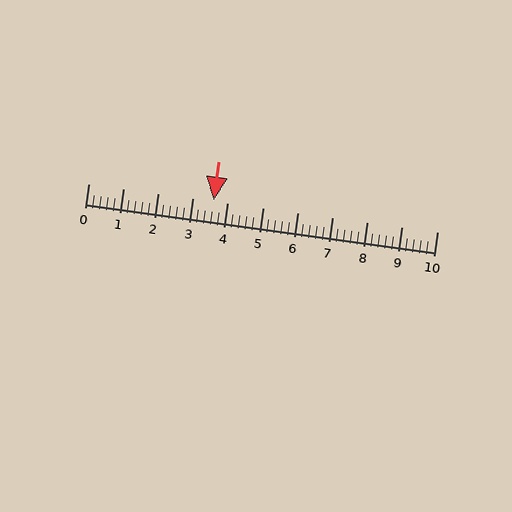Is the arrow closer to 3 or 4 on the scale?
The arrow is closer to 4.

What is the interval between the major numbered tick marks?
The major tick marks are spaced 1 units apart.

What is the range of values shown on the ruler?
The ruler shows values from 0 to 10.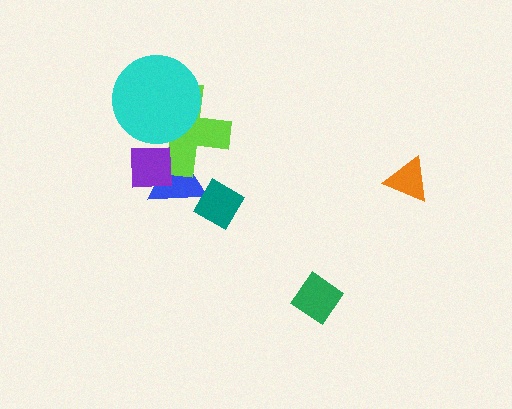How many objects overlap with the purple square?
2 objects overlap with the purple square.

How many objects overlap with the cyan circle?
1 object overlaps with the cyan circle.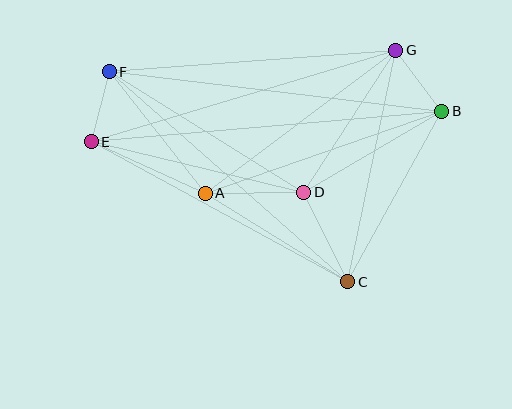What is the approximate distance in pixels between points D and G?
The distance between D and G is approximately 169 pixels.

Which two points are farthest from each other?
Points B and E are farthest from each other.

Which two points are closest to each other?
Points E and F are closest to each other.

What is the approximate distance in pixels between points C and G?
The distance between C and G is approximately 237 pixels.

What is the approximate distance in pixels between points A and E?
The distance between A and E is approximately 125 pixels.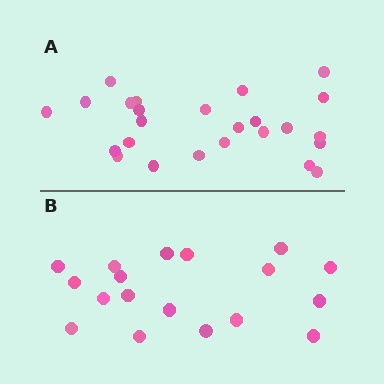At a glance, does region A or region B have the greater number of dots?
Region A (the top region) has more dots.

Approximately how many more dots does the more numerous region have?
Region A has roughly 8 or so more dots than region B.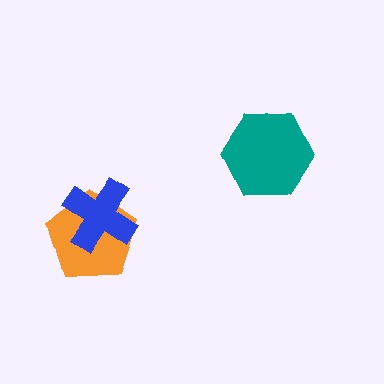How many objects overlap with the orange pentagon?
1 object overlaps with the orange pentagon.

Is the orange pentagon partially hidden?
Yes, it is partially covered by another shape.